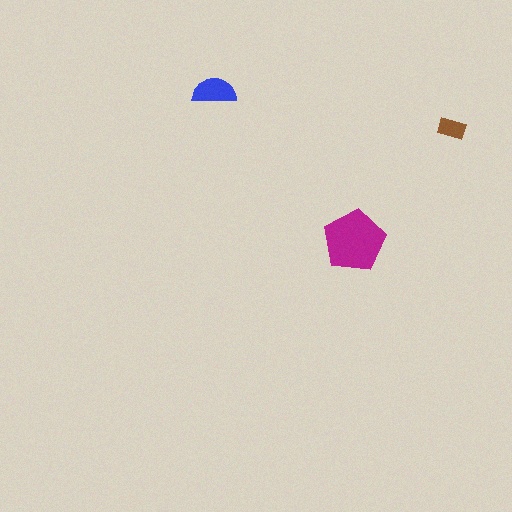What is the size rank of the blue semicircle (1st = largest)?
2nd.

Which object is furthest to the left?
The blue semicircle is leftmost.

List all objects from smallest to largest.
The brown rectangle, the blue semicircle, the magenta pentagon.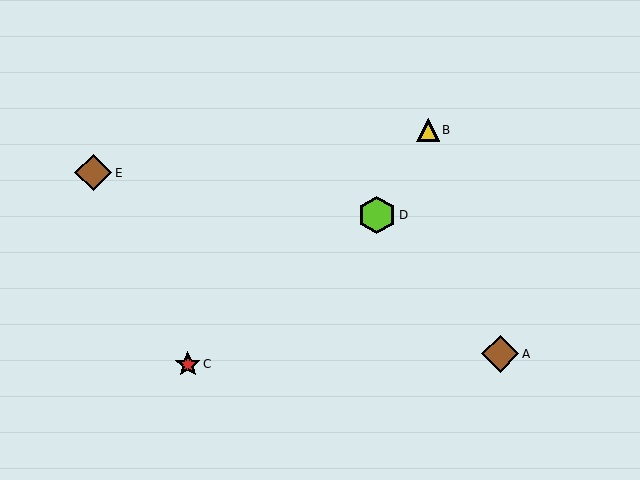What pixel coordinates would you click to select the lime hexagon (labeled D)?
Click at (377, 215) to select the lime hexagon D.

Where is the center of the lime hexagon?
The center of the lime hexagon is at (377, 215).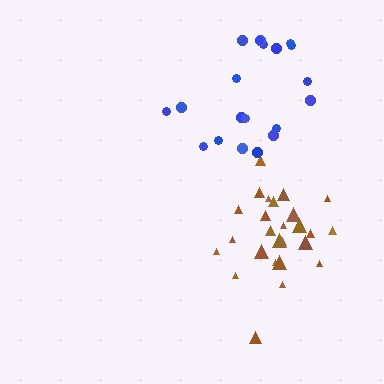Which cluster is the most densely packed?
Brown.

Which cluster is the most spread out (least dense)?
Blue.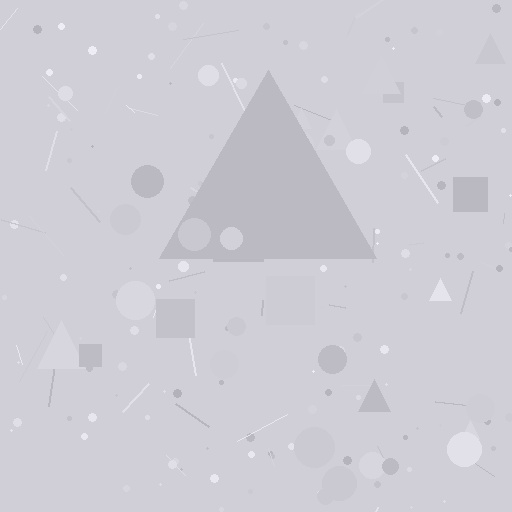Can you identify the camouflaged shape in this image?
The camouflaged shape is a triangle.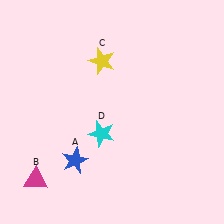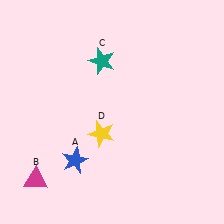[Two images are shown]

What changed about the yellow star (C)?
In Image 1, C is yellow. In Image 2, it changed to teal.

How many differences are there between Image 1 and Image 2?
There are 2 differences between the two images.